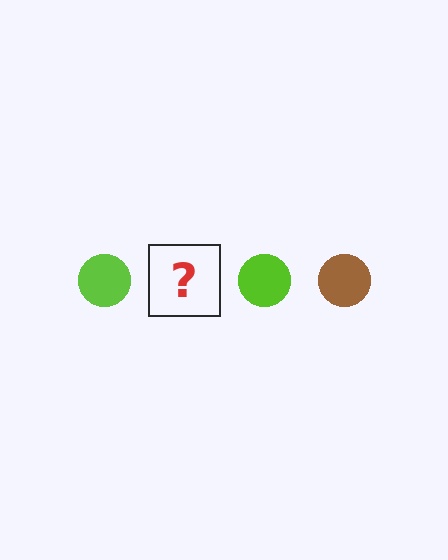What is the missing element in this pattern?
The missing element is a brown circle.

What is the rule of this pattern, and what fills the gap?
The rule is that the pattern cycles through lime, brown circles. The gap should be filled with a brown circle.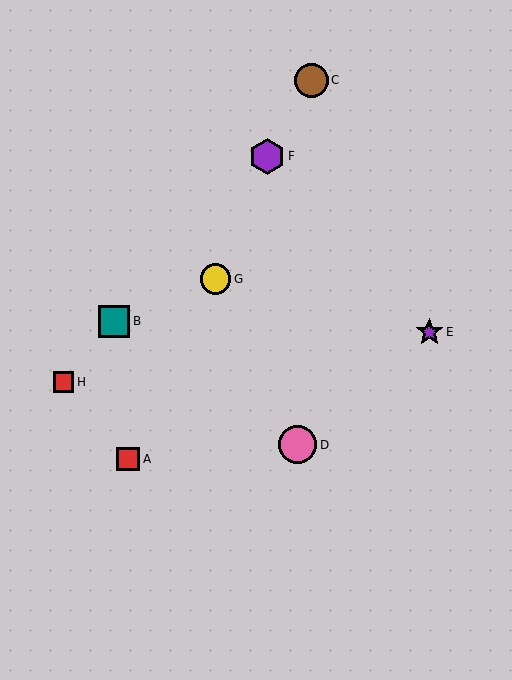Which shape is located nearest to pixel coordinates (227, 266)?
The yellow circle (labeled G) at (216, 279) is nearest to that location.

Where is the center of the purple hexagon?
The center of the purple hexagon is at (267, 156).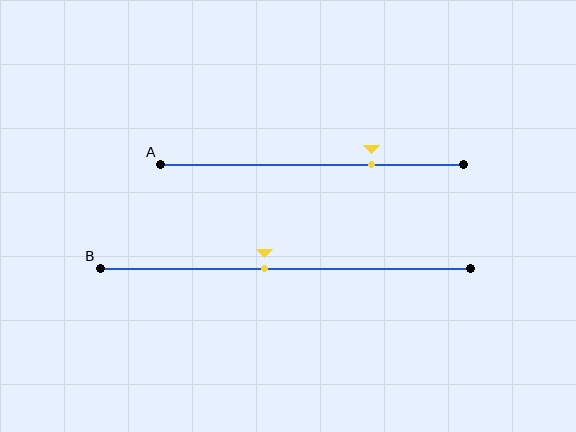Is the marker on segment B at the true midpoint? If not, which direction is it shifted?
No, the marker on segment B is shifted to the left by about 6% of the segment length.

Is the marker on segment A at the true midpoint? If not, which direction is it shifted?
No, the marker on segment A is shifted to the right by about 20% of the segment length.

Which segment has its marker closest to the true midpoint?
Segment B has its marker closest to the true midpoint.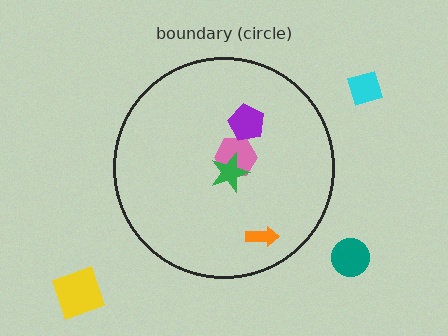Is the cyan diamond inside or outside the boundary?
Outside.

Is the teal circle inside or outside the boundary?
Outside.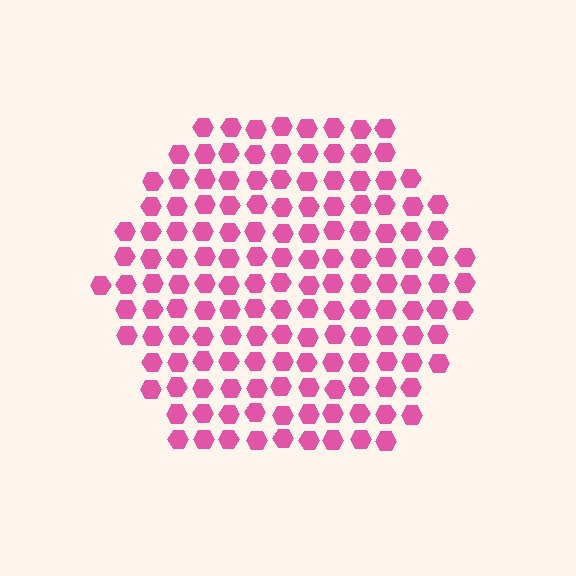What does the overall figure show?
The overall figure shows a hexagon.